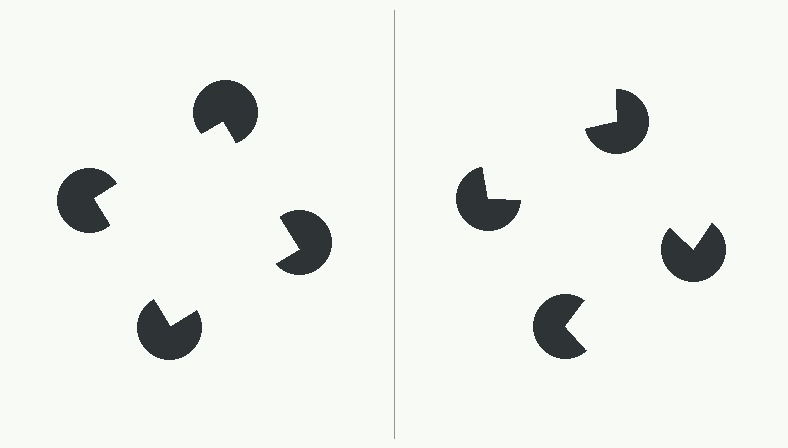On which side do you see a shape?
An illusory square appears on the left side. On the right side the wedge cuts are rotated, so no coherent shape forms.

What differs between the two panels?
The pac-man discs are positioned identically on both sides; only the wedge orientations differ. On the left they align to a square; on the right they are misaligned.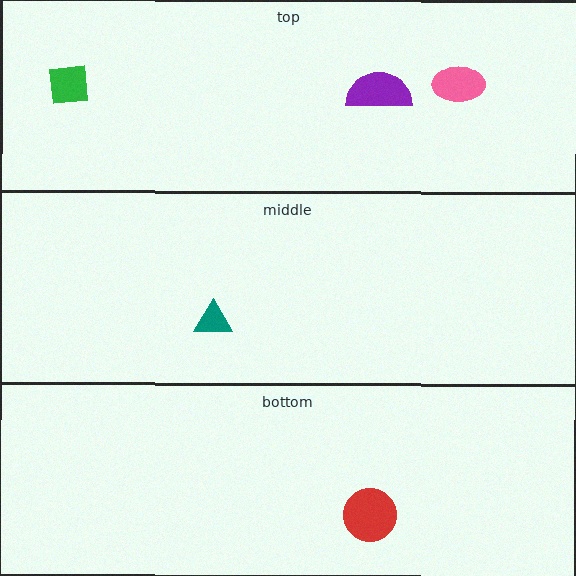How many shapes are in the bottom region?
1.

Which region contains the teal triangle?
The middle region.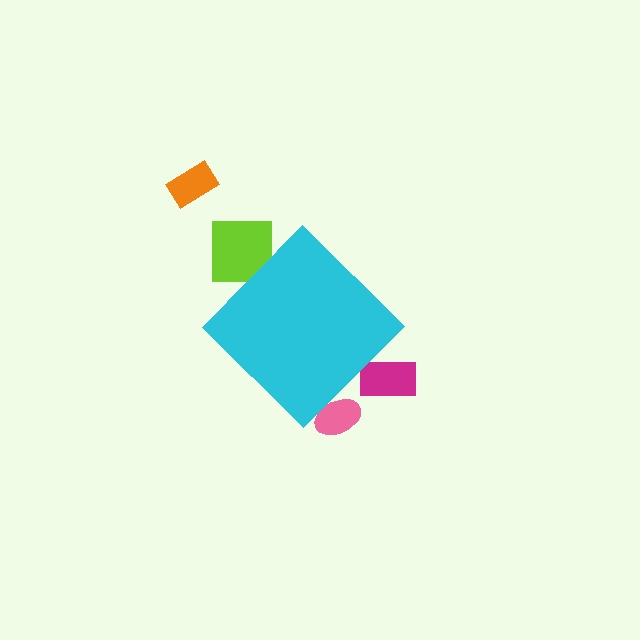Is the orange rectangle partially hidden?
No, the orange rectangle is fully visible.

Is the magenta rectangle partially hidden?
Yes, the magenta rectangle is partially hidden behind the cyan diamond.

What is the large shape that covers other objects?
A cyan diamond.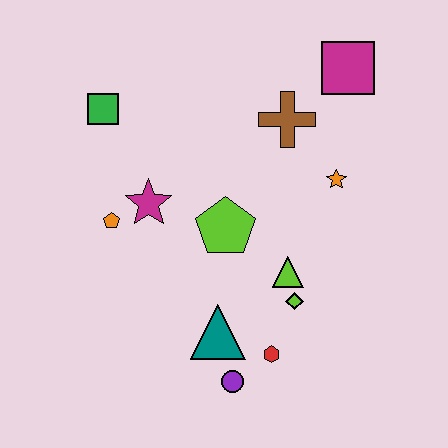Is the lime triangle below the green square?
Yes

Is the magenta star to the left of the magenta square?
Yes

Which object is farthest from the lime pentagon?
The magenta square is farthest from the lime pentagon.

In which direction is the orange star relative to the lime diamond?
The orange star is above the lime diamond.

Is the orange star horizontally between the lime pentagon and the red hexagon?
No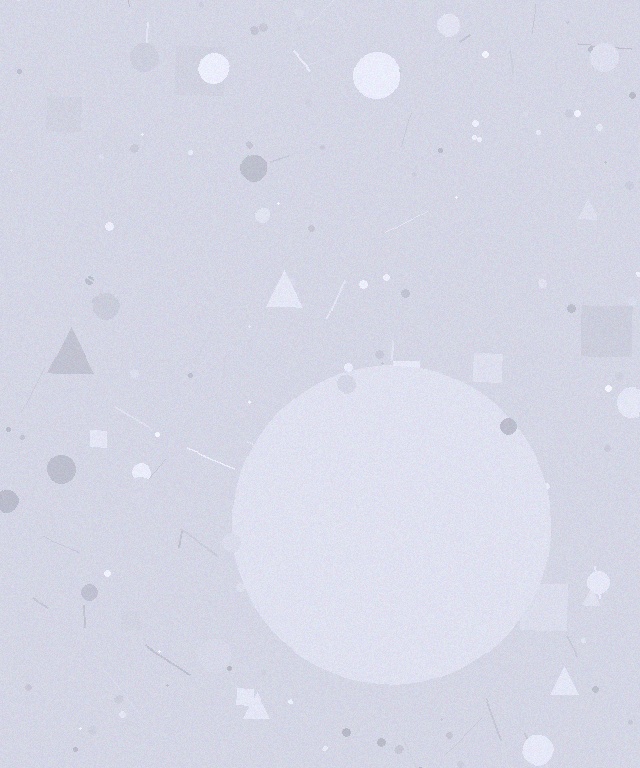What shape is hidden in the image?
A circle is hidden in the image.